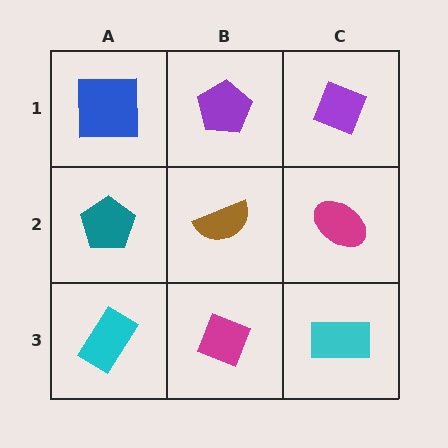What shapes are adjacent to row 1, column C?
A magenta ellipse (row 2, column C), a purple pentagon (row 1, column B).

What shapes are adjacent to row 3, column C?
A magenta ellipse (row 2, column C), a magenta diamond (row 3, column B).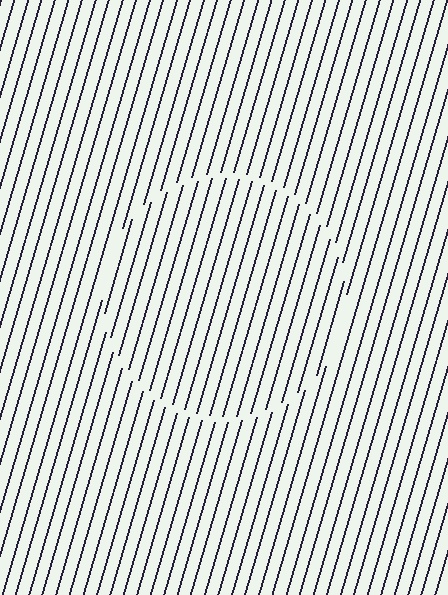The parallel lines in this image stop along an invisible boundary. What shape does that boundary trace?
An illusory circle. The interior of the shape contains the same grating, shifted by half a period — the contour is defined by the phase discontinuity where line-ends from the inner and outer gratings abut.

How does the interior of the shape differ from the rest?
The interior of the shape contains the same grating, shifted by half a period — the contour is defined by the phase discontinuity where line-ends from the inner and outer gratings abut.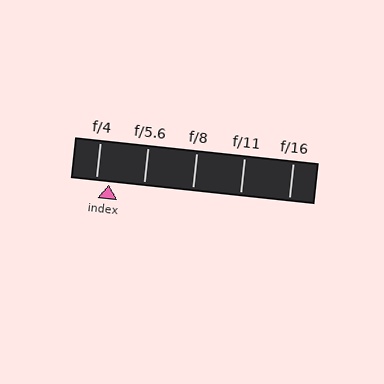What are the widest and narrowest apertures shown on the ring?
The widest aperture shown is f/4 and the narrowest is f/16.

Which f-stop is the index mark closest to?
The index mark is closest to f/4.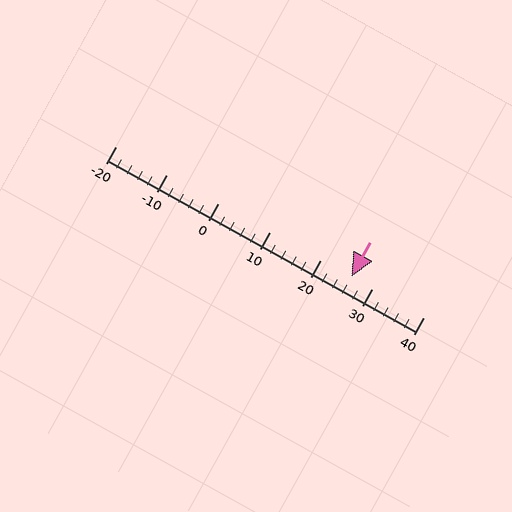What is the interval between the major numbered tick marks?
The major tick marks are spaced 10 units apart.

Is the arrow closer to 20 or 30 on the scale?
The arrow is closer to 30.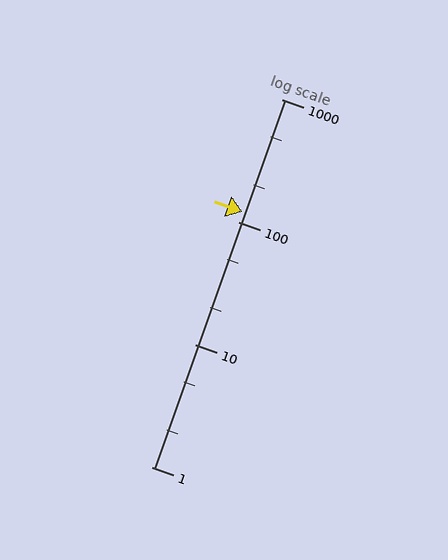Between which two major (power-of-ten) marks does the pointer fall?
The pointer is between 100 and 1000.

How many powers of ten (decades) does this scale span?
The scale spans 3 decades, from 1 to 1000.